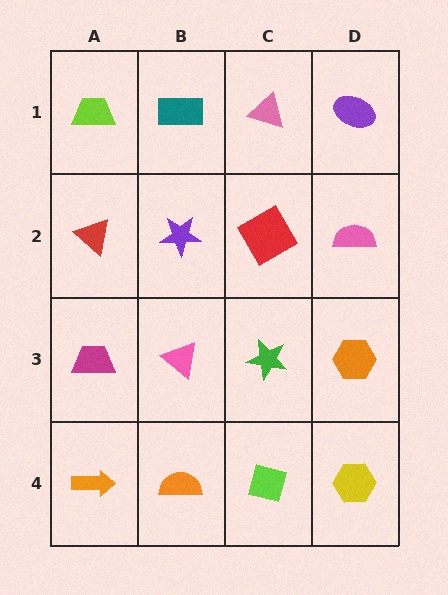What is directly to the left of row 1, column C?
A teal rectangle.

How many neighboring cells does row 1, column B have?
3.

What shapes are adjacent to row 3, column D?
A pink semicircle (row 2, column D), a yellow hexagon (row 4, column D), a green star (row 3, column C).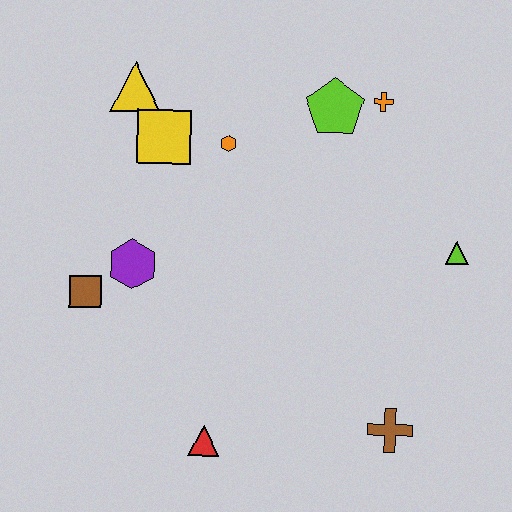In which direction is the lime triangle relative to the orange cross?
The lime triangle is below the orange cross.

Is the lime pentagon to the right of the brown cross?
No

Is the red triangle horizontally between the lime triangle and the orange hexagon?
No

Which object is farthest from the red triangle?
The orange cross is farthest from the red triangle.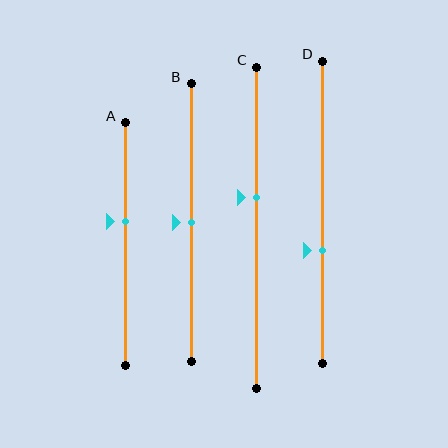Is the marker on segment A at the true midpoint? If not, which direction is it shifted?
No, the marker on segment A is shifted upward by about 9% of the segment length.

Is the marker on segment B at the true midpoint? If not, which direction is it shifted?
Yes, the marker on segment B is at the true midpoint.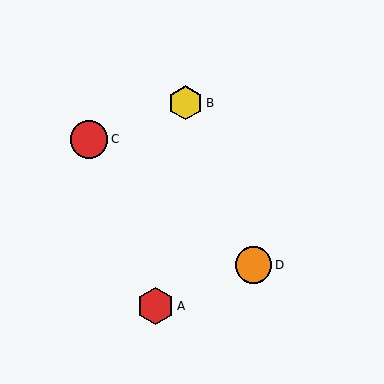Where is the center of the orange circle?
The center of the orange circle is at (253, 265).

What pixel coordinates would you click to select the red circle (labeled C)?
Click at (89, 139) to select the red circle C.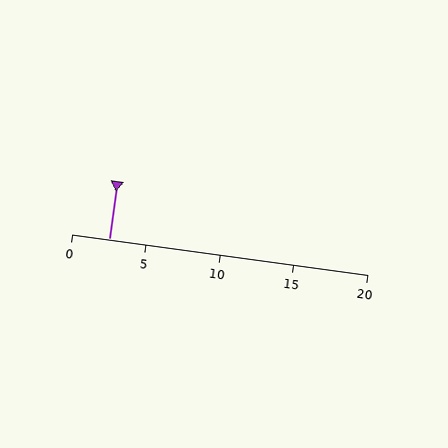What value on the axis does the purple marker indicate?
The marker indicates approximately 2.5.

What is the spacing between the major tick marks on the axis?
The major ticks are spaced 5 apart.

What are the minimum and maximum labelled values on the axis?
The axis runs from 0 to 20.